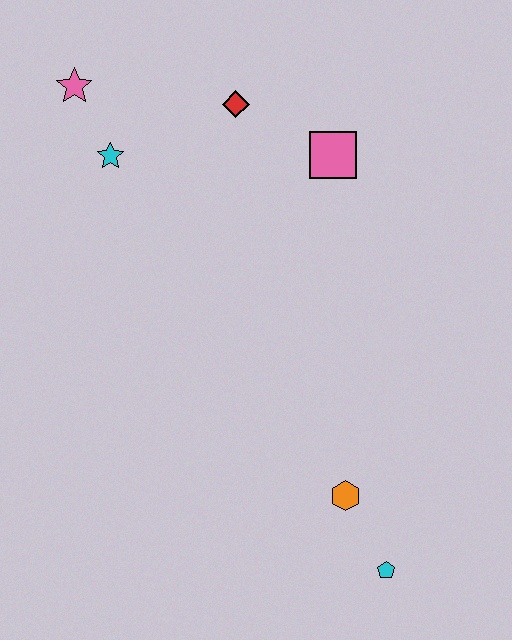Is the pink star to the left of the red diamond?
Yes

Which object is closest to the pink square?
The red diamond is closest to the pink square.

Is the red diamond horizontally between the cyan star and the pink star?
No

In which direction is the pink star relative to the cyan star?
The pink star is above the cyan star.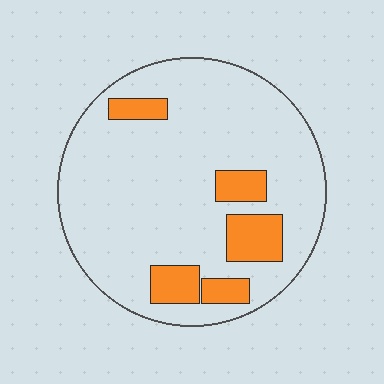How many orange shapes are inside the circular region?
5.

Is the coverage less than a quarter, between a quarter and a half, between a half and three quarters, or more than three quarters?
Less than a quarter.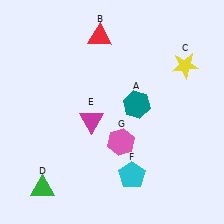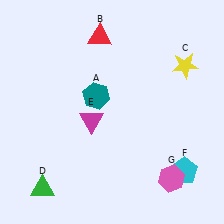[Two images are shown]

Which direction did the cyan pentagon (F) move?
The cyan pentagon (F) moved right.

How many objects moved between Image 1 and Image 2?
3 objects moved between the two images.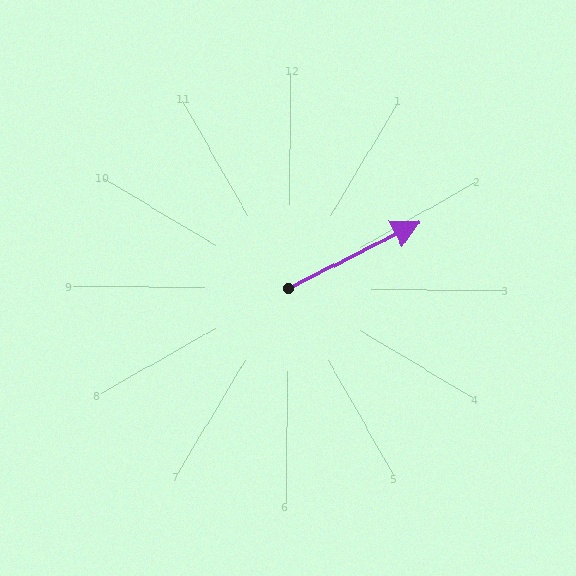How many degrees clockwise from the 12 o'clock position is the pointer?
Approximately 63 degrees.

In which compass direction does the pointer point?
Northeast.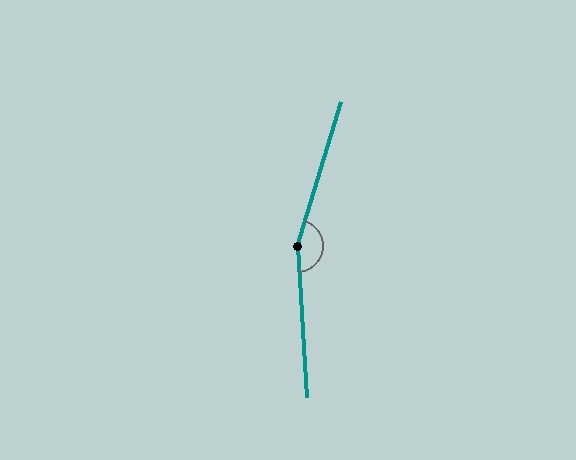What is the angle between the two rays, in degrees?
Approximately 159 degrees.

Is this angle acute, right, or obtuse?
It is obtuse.